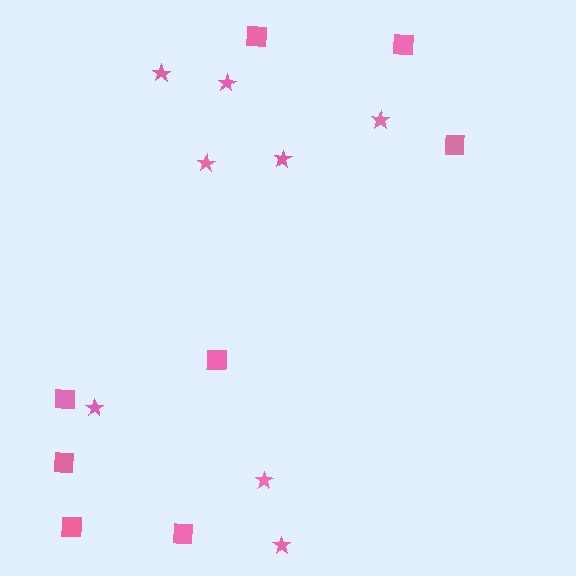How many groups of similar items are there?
There are 2 groups: one group of stars (8) and one group of squares (8).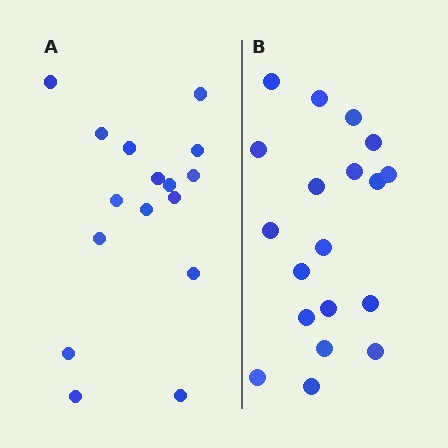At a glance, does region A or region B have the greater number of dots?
Region B (the right region) has more dots.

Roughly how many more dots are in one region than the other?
Region B has just a few more — roughly 2 or 3 more dots than region A.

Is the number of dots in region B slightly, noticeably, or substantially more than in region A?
Region B has only slightly more — the two regions are fairly close. The ratio is roughly 1.2 to 1.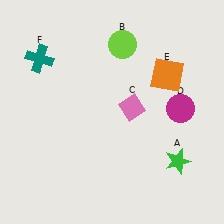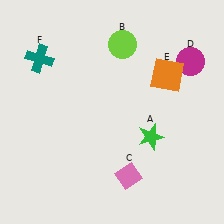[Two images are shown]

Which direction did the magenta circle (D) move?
The magenta circle (D) moved up.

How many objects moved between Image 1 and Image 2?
3 objects moved between the two images.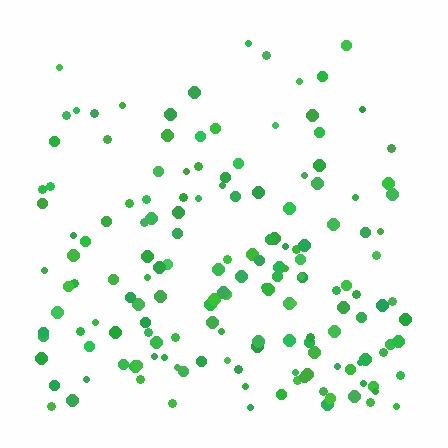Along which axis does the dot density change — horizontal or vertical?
Vertical.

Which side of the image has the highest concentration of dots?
The bottom.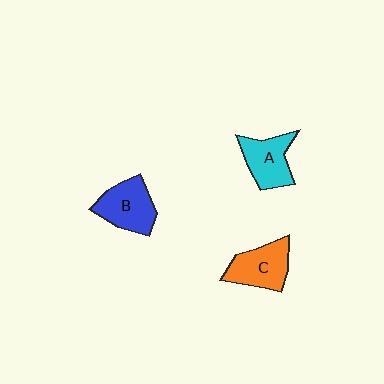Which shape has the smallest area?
Shape A (cyan).